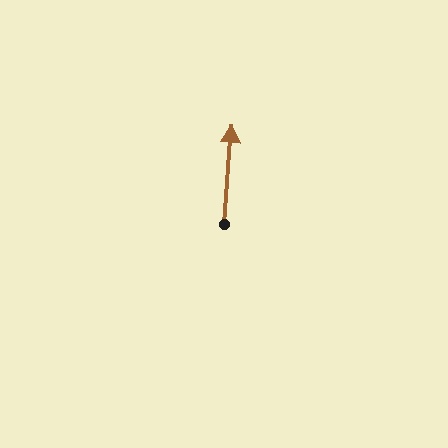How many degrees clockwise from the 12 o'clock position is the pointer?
Approximately 4 degrees.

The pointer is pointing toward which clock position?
Roughly 12 o'clock.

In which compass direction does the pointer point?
North.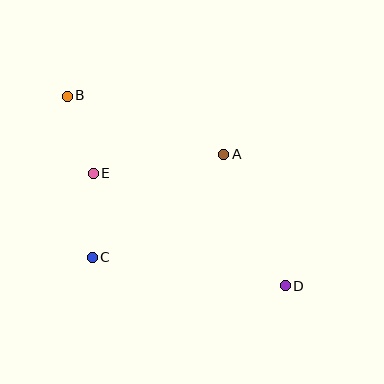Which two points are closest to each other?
Points B and E are closest to each other.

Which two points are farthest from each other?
Points B and D are farthest from each other.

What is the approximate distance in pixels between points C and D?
The distance between C and D is approximately 195 pixels.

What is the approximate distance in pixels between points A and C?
The distance between A and C is approximately 167 pixels.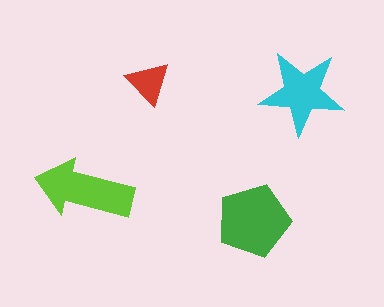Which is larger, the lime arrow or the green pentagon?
The green pentagon.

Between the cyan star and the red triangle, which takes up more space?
The cyan star.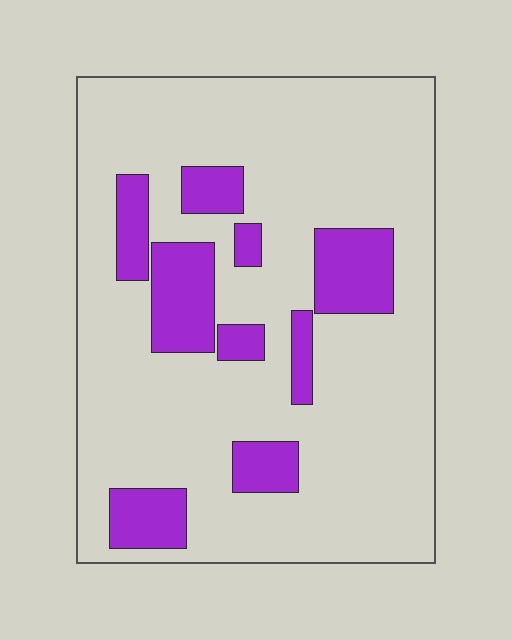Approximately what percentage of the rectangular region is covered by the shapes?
Approximately 20%.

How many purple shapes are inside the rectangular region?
9.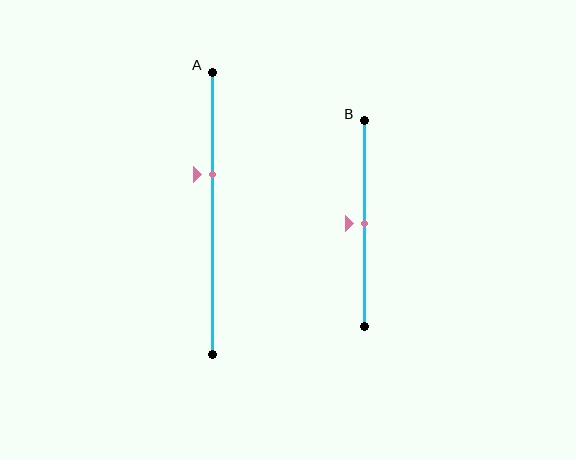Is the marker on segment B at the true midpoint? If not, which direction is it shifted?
Yes, the marker on segment B is at the true midpoint.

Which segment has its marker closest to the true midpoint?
Segment B has its marker closest to the true midpoint.